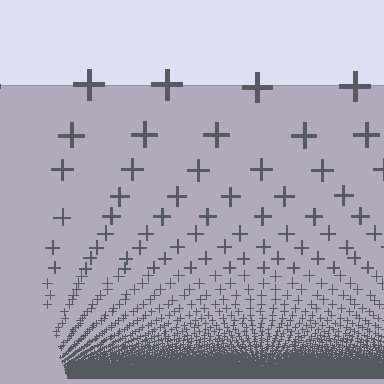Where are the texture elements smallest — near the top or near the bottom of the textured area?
Near the bottom.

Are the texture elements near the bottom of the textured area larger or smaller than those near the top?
Smaller. The gradient is inverted — elements near the bottom are smaller and denser.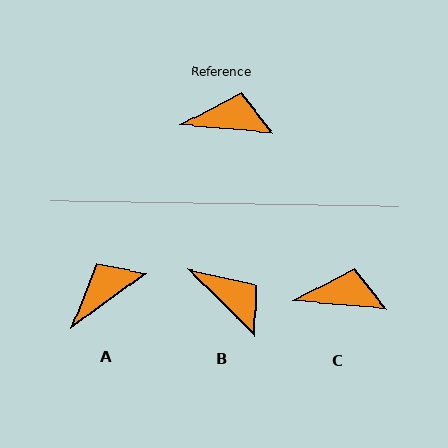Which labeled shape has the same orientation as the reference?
C.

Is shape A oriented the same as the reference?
No, it is off by about 41 degrees.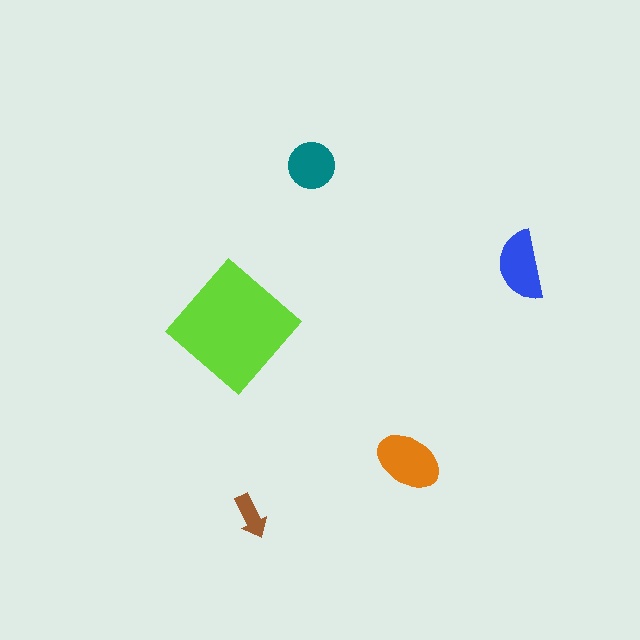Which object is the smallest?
The brown arrow.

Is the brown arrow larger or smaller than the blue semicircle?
Smaller.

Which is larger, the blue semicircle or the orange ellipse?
The orange ellipse.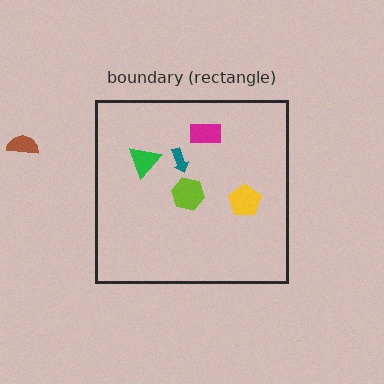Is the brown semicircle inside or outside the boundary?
Outside.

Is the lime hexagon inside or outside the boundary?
Inside.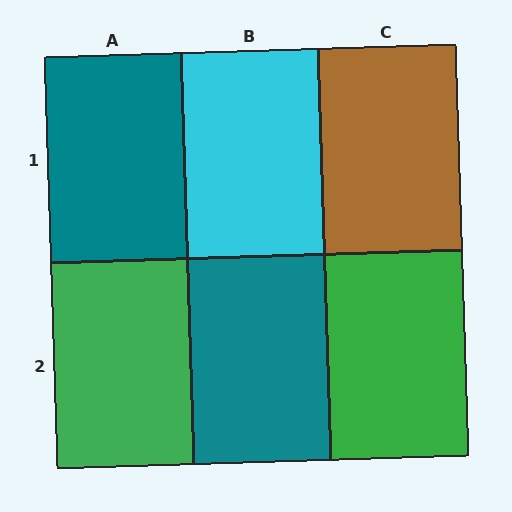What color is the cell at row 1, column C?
Brown.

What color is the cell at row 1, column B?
Cyan.